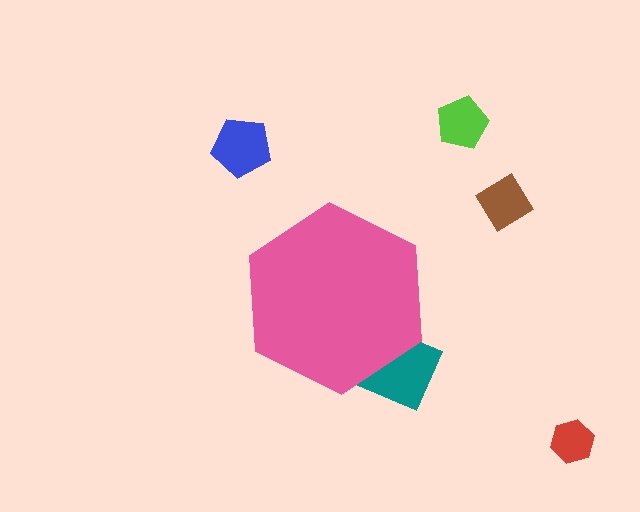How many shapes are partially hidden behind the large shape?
1 shape is partially hidden.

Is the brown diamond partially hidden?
No, the brown diamond is fully visible.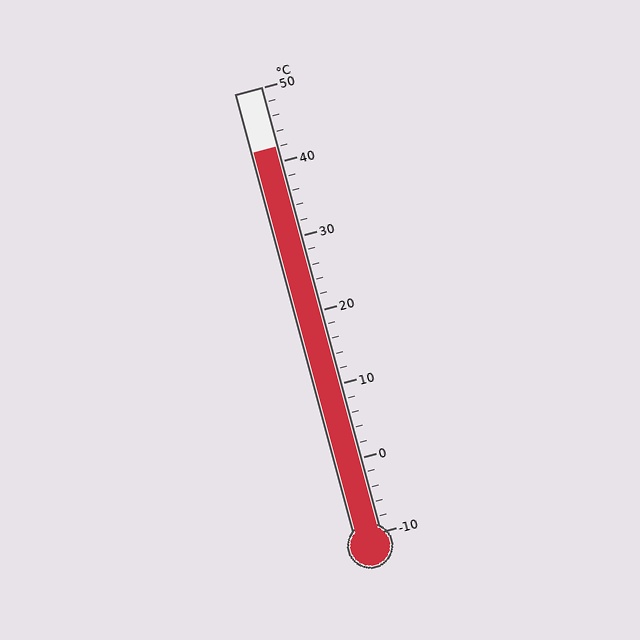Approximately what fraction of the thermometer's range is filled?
The thermometer is filled to approximately 85% of its range.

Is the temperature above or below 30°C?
The temperature is above 30°C.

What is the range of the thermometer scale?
The thermometer scale ranges from -10°C to 50°C.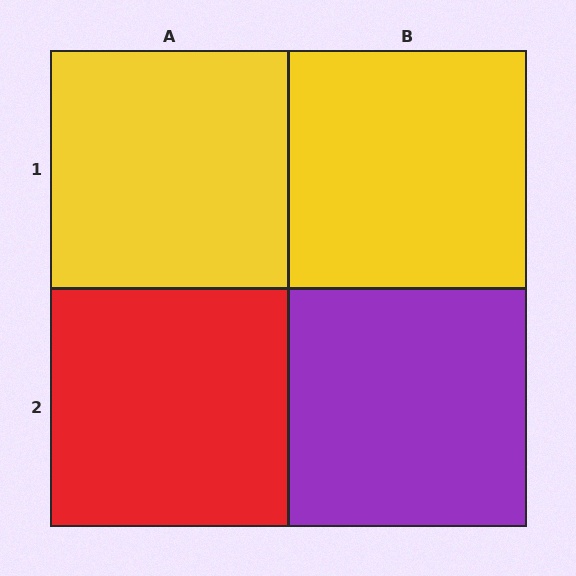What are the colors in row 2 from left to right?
Red, purple.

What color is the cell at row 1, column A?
Yellow.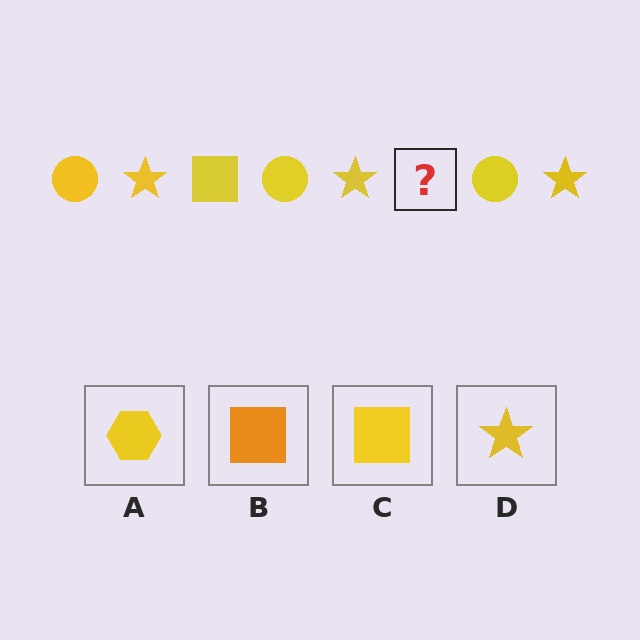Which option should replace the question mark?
Option C.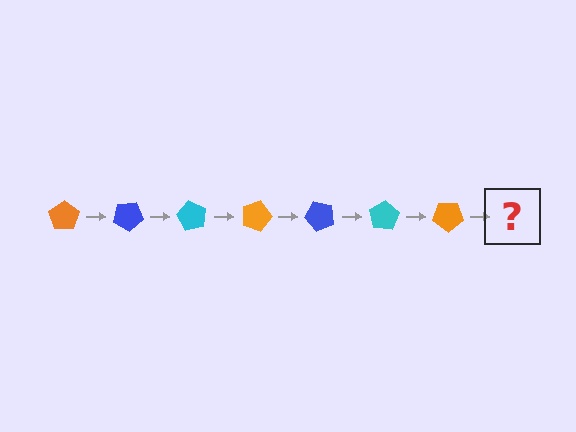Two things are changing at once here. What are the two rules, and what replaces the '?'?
The two rules are that it rotates 30 degrees each step and the color cycles through orange, blue, and cyan. The '?' should be a blue pentagon, rotated 210 degrees from the start.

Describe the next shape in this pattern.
It should be a blue pentagon, rotated 210 degrees from the start.